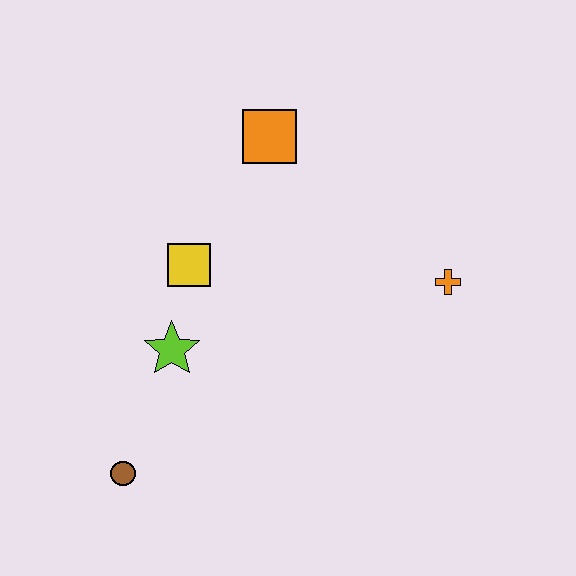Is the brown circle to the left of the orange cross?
Yes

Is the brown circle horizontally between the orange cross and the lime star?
No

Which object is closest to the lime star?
The yellow square is closest to the lime star.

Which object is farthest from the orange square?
The brown circle is farthest from the orange square.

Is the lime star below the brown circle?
No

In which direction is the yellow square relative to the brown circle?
The yellow square is above the brown circle.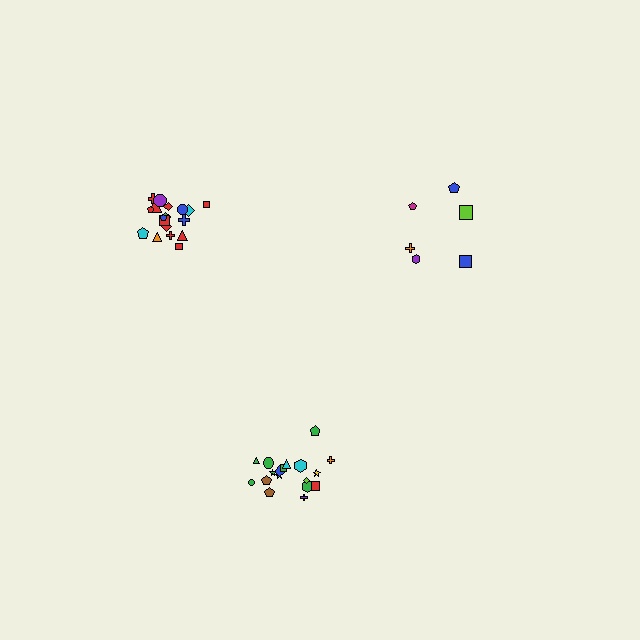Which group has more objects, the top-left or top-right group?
The top-left group.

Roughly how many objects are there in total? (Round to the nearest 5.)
Roughly 40 objects in total.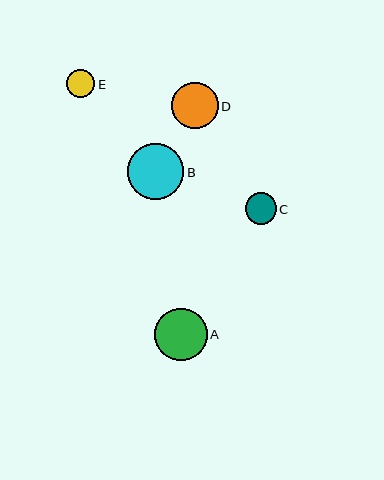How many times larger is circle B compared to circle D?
Circle B is approximately 1.2 times the size of circle D.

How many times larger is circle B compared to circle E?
Circle B is approximately 2.0 times the size of circle E.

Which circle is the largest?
Circle B is the largest with a size of approximately 56 pixels.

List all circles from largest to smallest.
From largest to smallest: B, A, D, C, E.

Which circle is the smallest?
Circle E is the smallest with a size of approximately 28 pixels.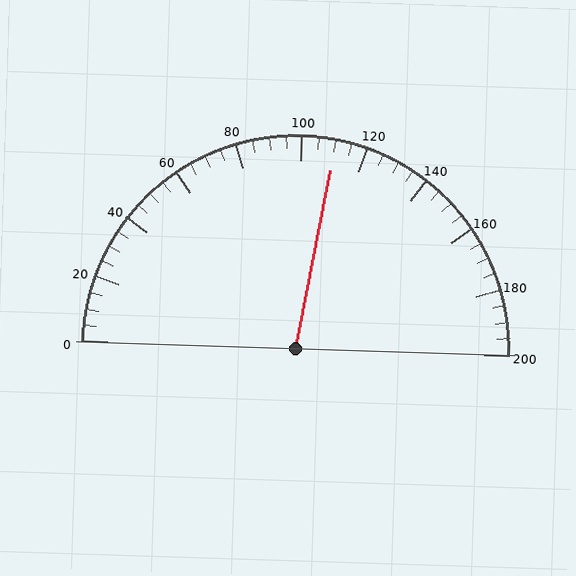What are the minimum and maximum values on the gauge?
The gauge ranges from 0 to 200.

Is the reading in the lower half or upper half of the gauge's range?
The reading is in the upper half of the range (0 to 200).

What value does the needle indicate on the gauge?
The needle indicates approximately 110.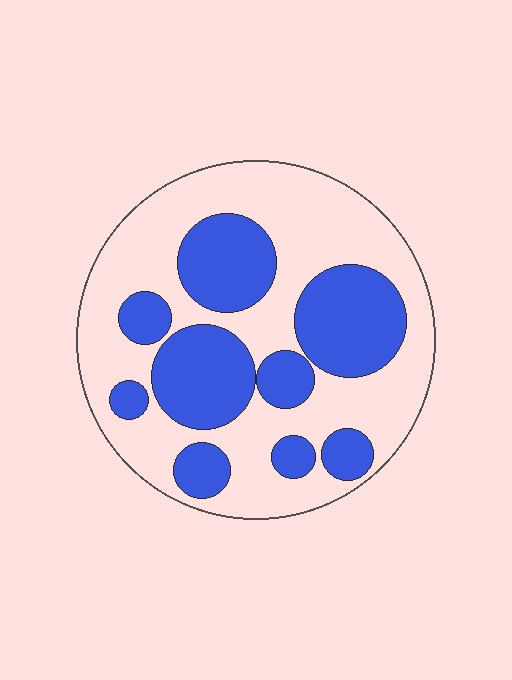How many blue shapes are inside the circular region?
9.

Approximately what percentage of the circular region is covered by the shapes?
Approximately 40%.